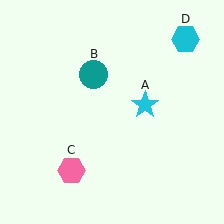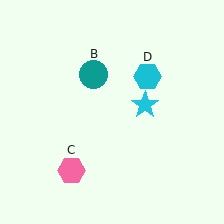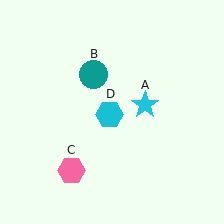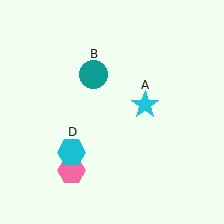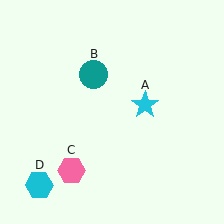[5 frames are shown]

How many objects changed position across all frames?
1 object changed position: cyan hexagon (object D).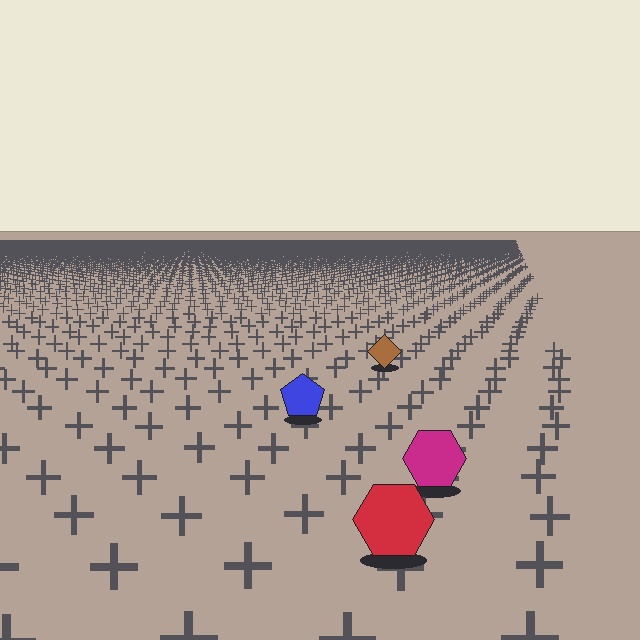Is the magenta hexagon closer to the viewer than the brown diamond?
Yes. The magenta hexagon is closer — you can tell from the texture gradient: the ground texture is coarser near it.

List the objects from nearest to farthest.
From nearest to farthest: the red hexagon, the magenta hexagon, the blue pentagon, the brown diamond.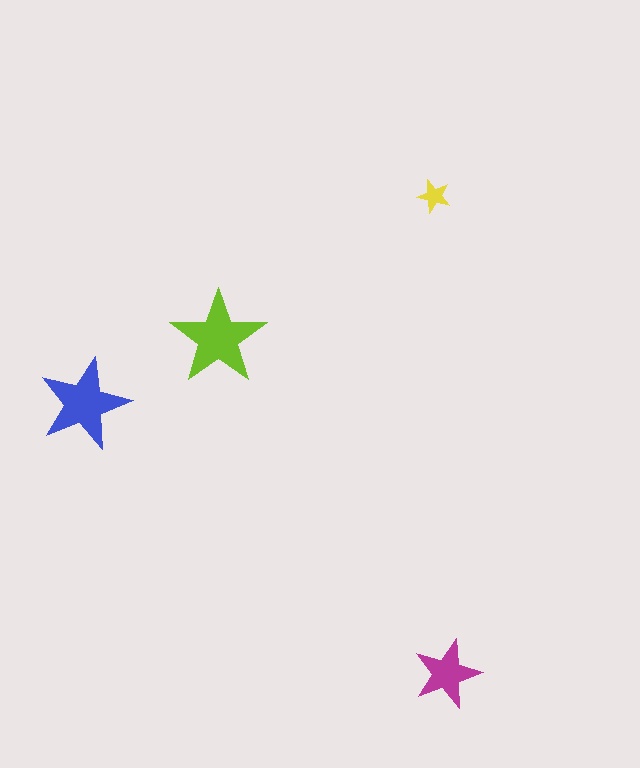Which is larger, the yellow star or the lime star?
The lime one.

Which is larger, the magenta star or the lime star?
The lime one.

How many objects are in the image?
There are 4 objects in the image.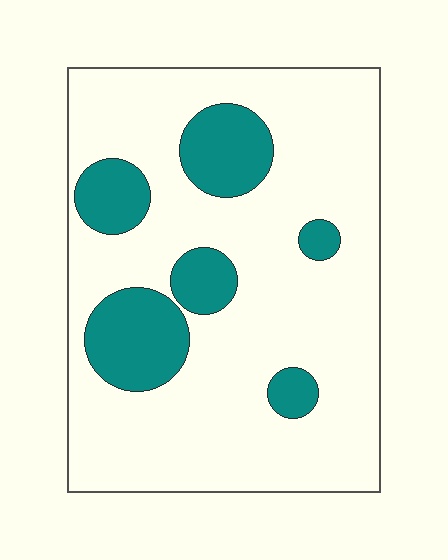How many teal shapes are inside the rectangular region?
6.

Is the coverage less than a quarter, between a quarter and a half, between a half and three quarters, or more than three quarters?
Less than a quarter.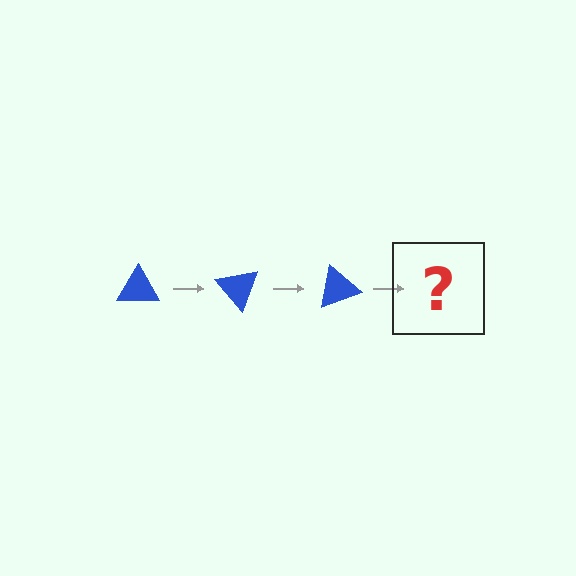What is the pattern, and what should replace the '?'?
The pattern is that the triangle rotates 50 degrees each step. The '?' should be a blue triangle rotated 150 degrees.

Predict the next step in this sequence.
The next step is a blue triangle rotated 150 degrees.